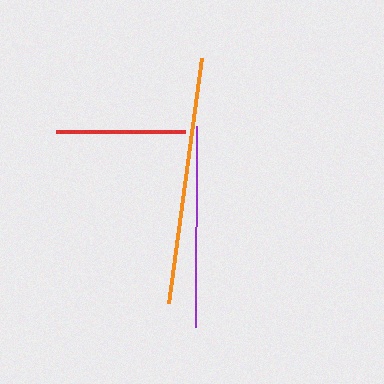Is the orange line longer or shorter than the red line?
The orange line is longer than the red line.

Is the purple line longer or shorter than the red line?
The purple line is longer than the red line.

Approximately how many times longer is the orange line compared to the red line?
The orange line is approximately 1.9 times the length of the red line.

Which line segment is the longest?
The orange line is the longest at approximately 248 pixels.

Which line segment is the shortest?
The red line is the shortest at approximately 129 pixels.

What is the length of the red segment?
The red segment is approximately 129 pixels long.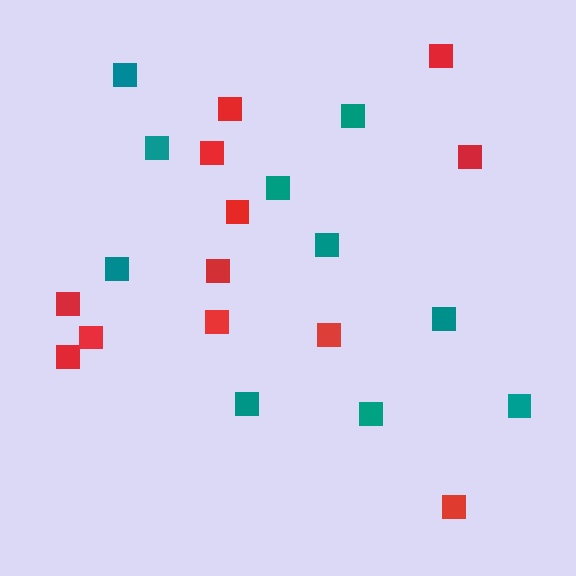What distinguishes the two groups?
There are 2 groups: one group of red squares (12) and one group of teal squares (10).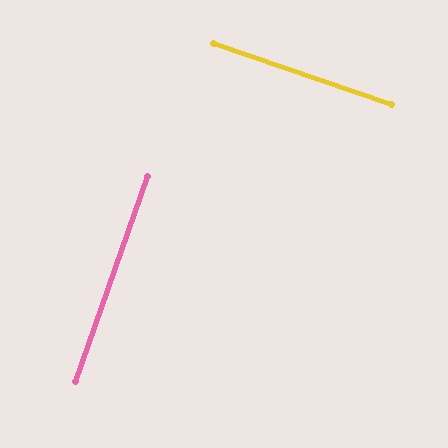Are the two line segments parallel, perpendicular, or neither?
Perpendicular — they meet at approximately 90°.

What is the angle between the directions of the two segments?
Approximately 90 degrees.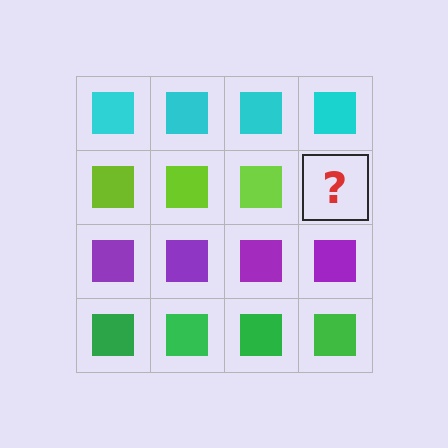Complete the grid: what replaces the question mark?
The question mark should be replaced with a lime square.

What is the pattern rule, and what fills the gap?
The rule is that each row has a consistent color. The gap should be filled with a lime square.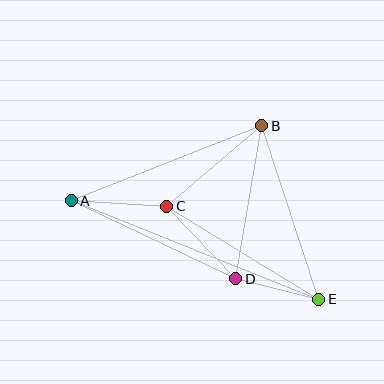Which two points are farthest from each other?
Points A and E are farthest from each other.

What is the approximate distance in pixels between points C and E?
The distance between C and E is approximately 178 pixels.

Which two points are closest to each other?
Points D and E are closest to each other.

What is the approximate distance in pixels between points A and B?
The distance between A and B is approximately 205 pixels.